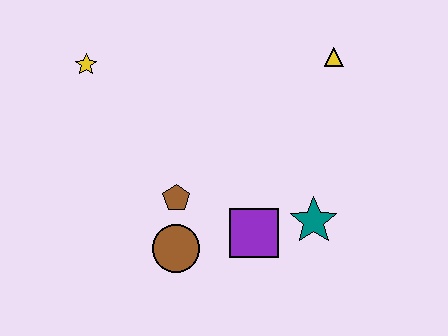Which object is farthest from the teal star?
The yellow star is farthest from the teal star.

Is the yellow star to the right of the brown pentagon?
No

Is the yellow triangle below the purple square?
No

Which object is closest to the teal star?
The purple square is closest to the teal star.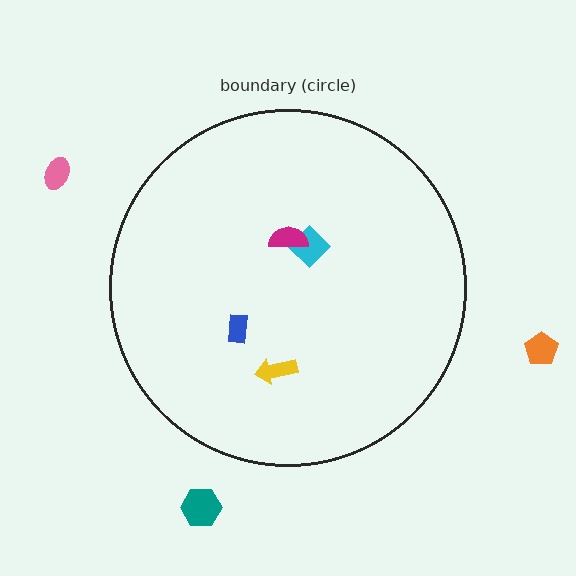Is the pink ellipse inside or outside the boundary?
Outside.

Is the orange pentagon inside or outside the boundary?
Outside.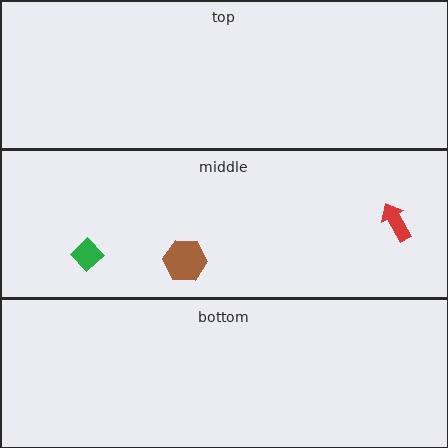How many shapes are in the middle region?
3.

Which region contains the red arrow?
The middle region.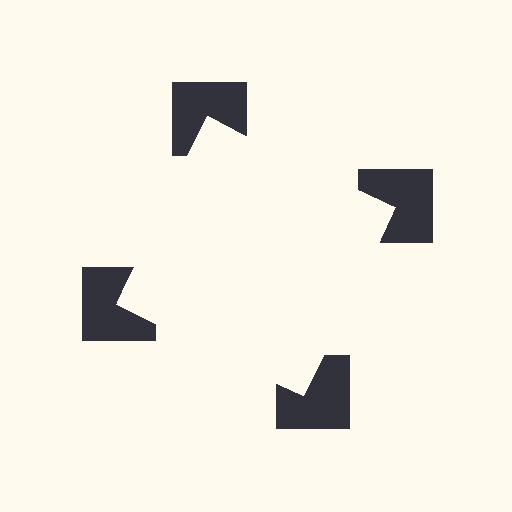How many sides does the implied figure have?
4 sides.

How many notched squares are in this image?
There are 4 — one at each vertex of the illusory square.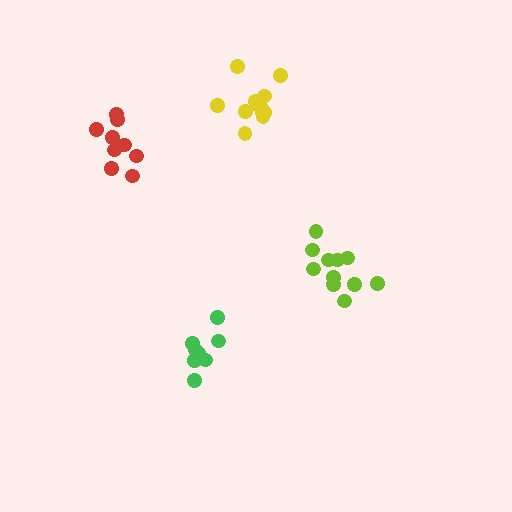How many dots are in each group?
Group 1: 8 dots, Group 2: 11 dots, Group 3: 9 dots, Group 4: 12 dots (40 total).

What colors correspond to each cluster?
The clusters are colored: green, lime, red, yellow.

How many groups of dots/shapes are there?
There are 4 groups.